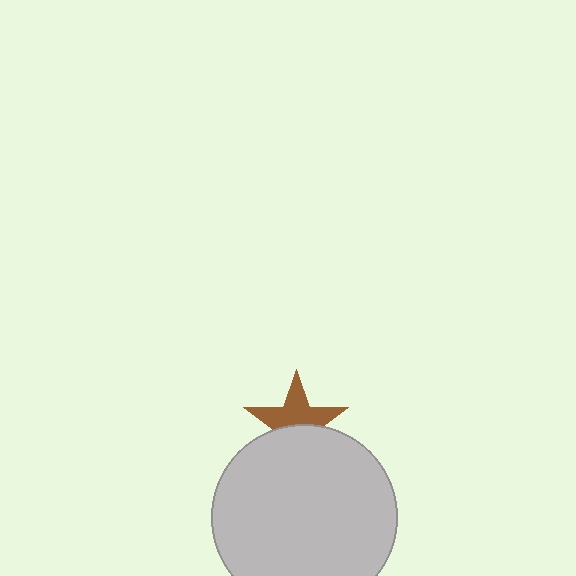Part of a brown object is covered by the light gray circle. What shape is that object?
It is a star.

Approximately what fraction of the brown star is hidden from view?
Roughly 45% of the brown star is hidden behind the light gray circle.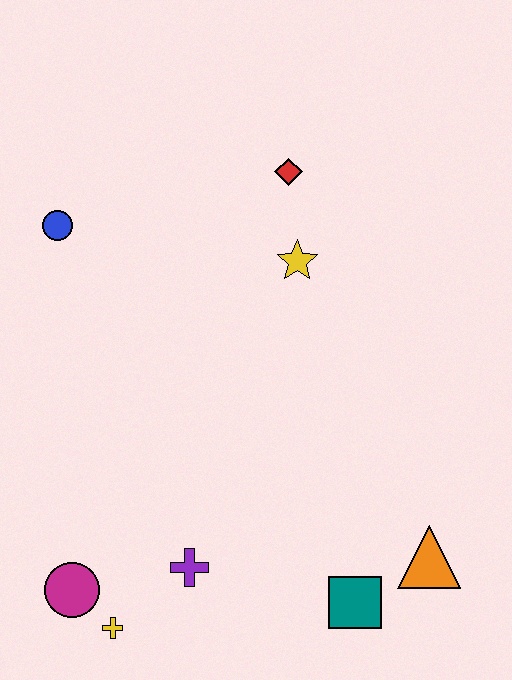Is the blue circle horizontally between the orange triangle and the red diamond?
No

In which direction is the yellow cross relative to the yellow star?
The yellow cross is below the yellow star.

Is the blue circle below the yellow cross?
No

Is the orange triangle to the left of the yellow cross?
No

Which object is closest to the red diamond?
The yellow star is closest to the red diamond.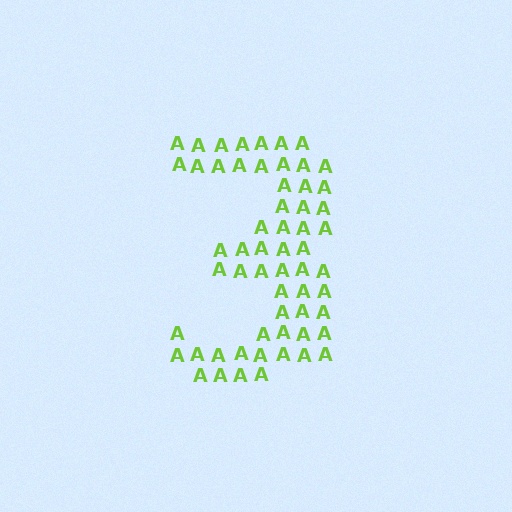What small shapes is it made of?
It is made of small letter A's.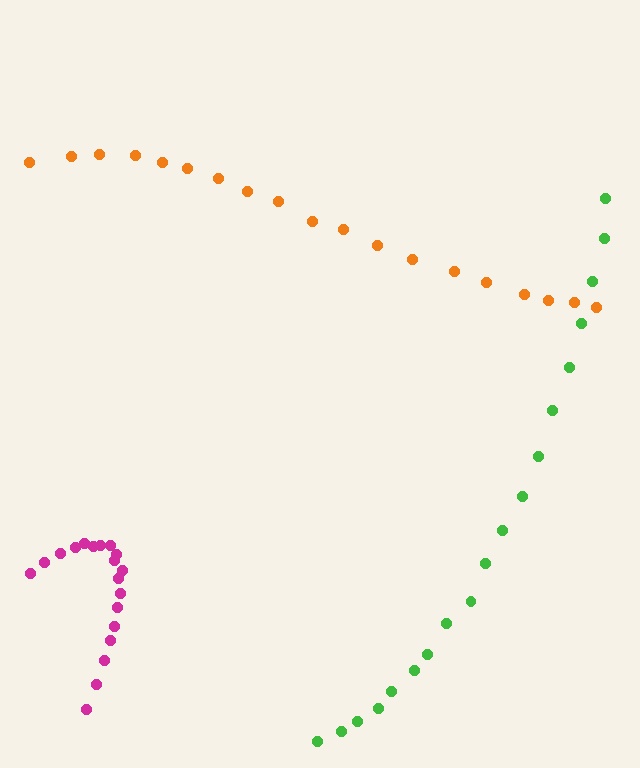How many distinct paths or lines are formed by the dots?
There are 3 distinct paths.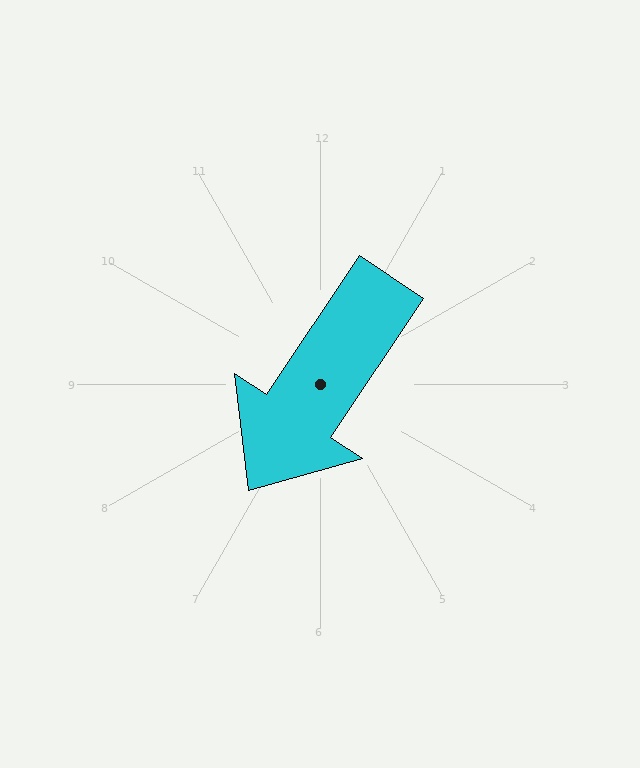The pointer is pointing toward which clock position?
Roughly 7 o'clock.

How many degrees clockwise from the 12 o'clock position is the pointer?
Approximately 214 degrees.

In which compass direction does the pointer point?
Southwest.